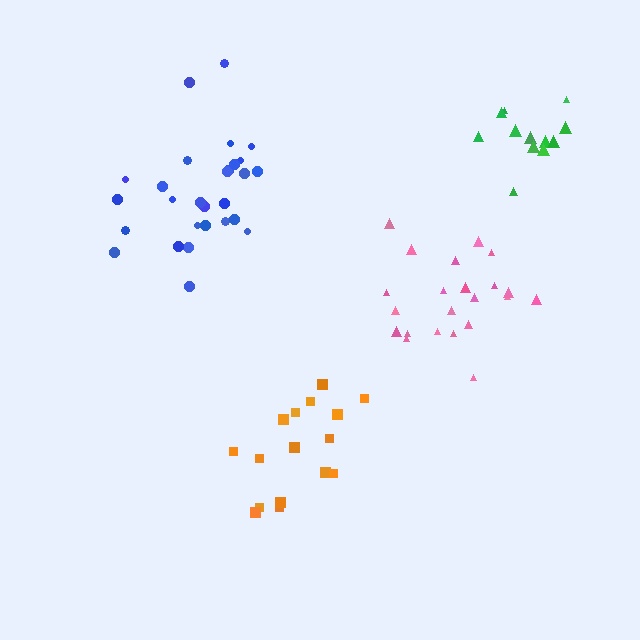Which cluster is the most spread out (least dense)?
Orange.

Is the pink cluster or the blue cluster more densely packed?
Pink.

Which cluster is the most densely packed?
Pink.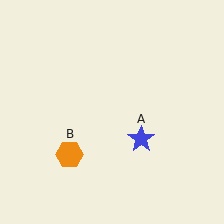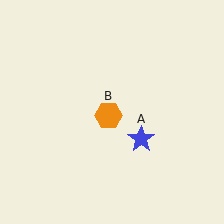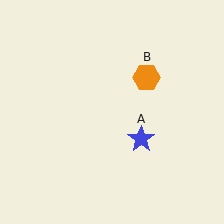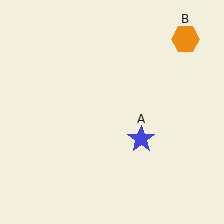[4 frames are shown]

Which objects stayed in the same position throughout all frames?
Blue star (object A) remained stationary.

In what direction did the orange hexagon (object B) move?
The orange hexagon (object B) moved up and to the right.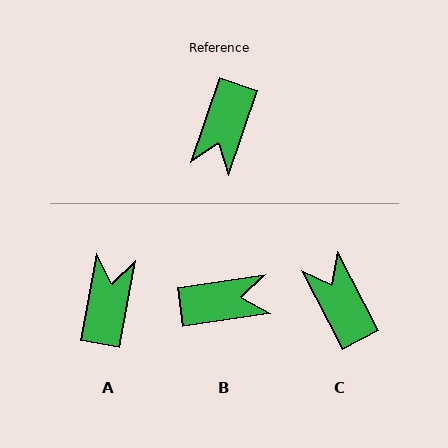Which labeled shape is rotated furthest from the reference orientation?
A, about 172 degrees away.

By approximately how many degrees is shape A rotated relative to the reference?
Approximately 172 degrees clockwise.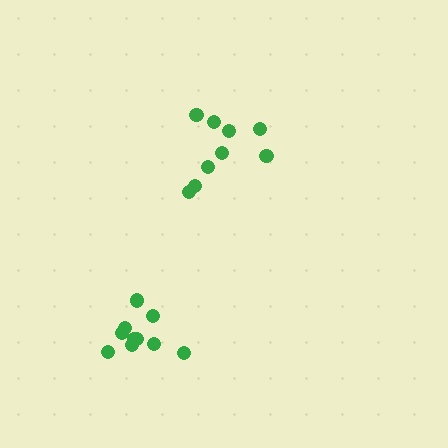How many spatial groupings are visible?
There are 2 spatial groupings.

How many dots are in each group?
Group 1: 9 dots, Group 2: 10 dots (19 total).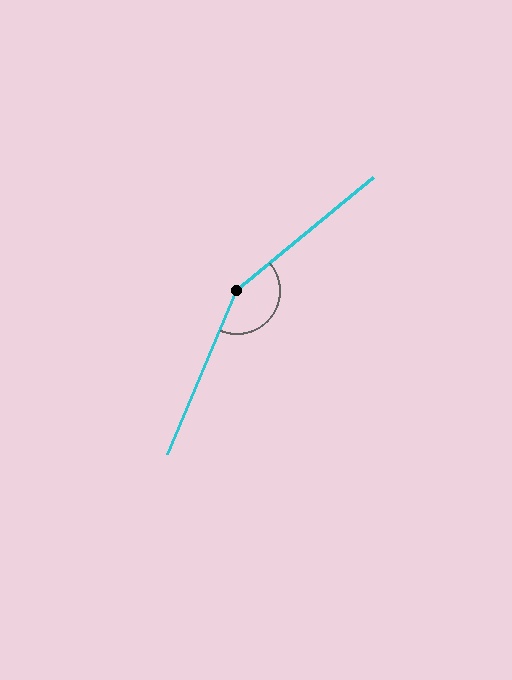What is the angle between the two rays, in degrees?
Approximately 153 degrees.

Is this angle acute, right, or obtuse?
It is obtuse.